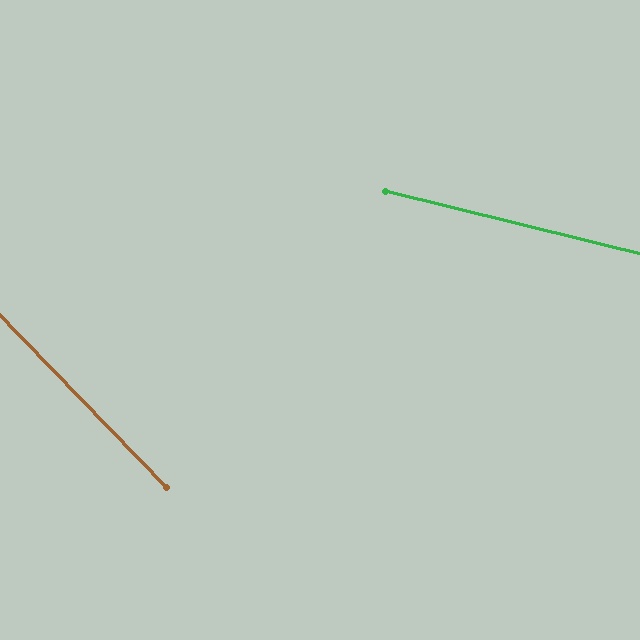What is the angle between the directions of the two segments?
Approximately 32 degrees.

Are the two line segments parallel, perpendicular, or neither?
Neither parallel nor perpendicular — they differ by about 32°.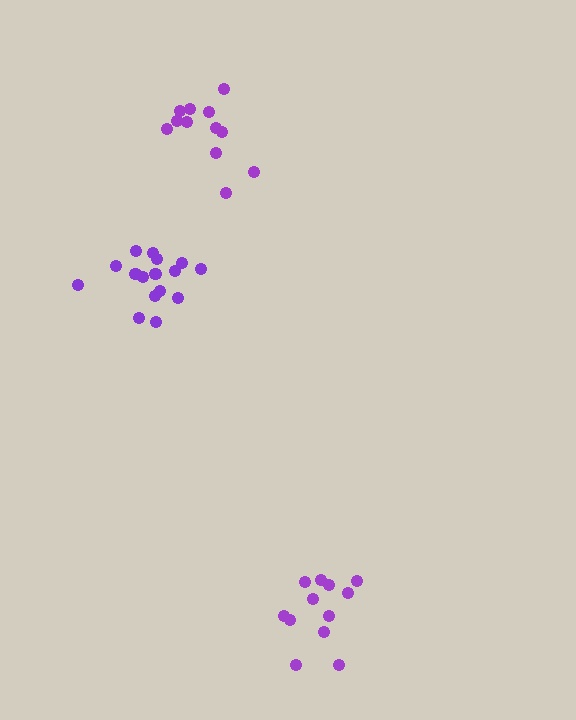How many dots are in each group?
Group 1: 12 dots, Group 2: 16 dots, Group 3: 12 dots (40 total).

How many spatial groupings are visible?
There are 3 spatial groupings.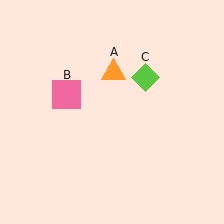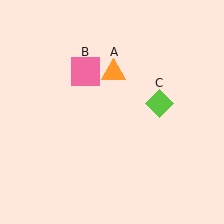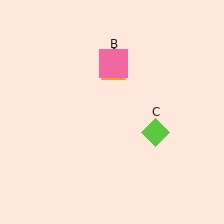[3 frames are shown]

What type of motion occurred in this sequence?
The pink square (object B), lime diamond (object C) rotated clockwise around the center of the scene.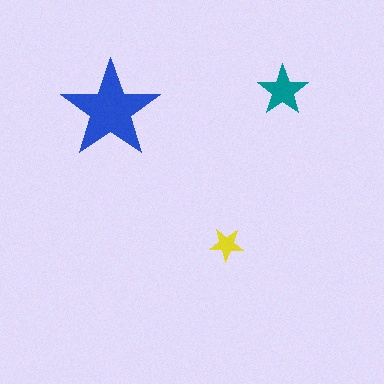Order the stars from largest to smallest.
the blue one, the teal one, the yellow one.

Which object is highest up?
The teal star is topmost.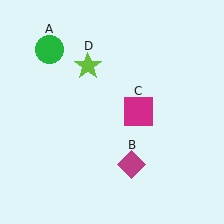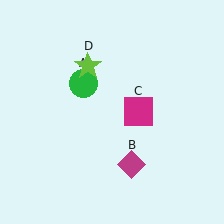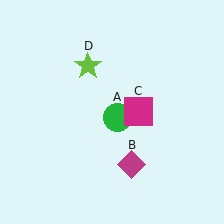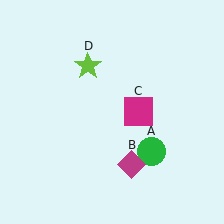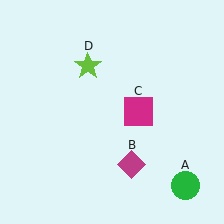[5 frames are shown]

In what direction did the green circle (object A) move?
The green circle (object A) moved down and to the right.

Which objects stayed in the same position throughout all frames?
Magenta diamond (object B) and magenta square (object C) and lime star (object D) remained stationary.